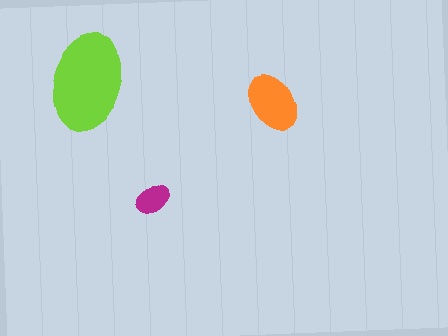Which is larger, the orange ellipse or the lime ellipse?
The lime one.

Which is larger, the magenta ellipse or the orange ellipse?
The orange one.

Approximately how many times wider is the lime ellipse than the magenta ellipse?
About 3 times wider.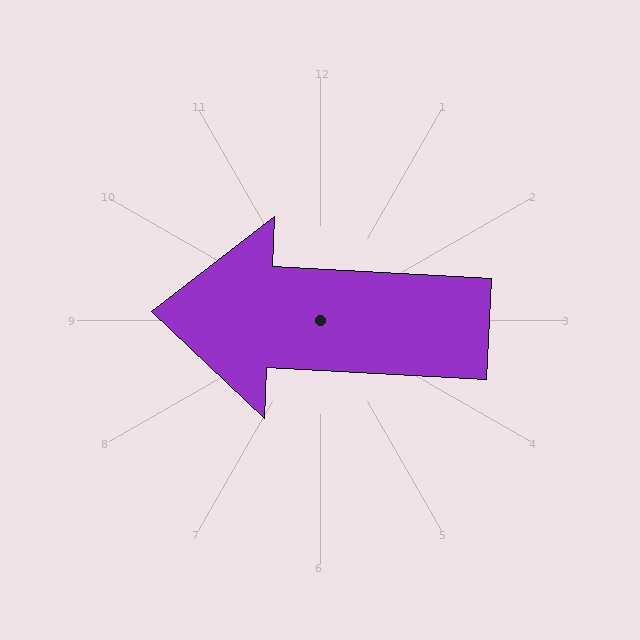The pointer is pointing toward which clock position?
Roughly 9 o'clock.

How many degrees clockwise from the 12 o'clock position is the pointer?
Approximately 273 degrees.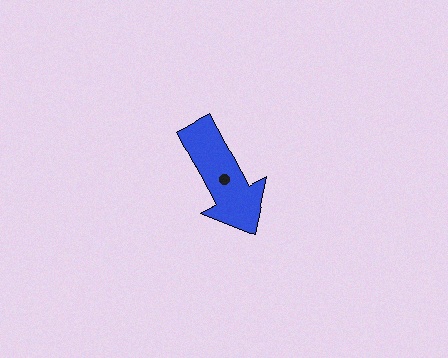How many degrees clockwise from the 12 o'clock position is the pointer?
Approximately 152 degrees.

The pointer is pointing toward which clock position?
Roughly 5 o'clock.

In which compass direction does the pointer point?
Southeast.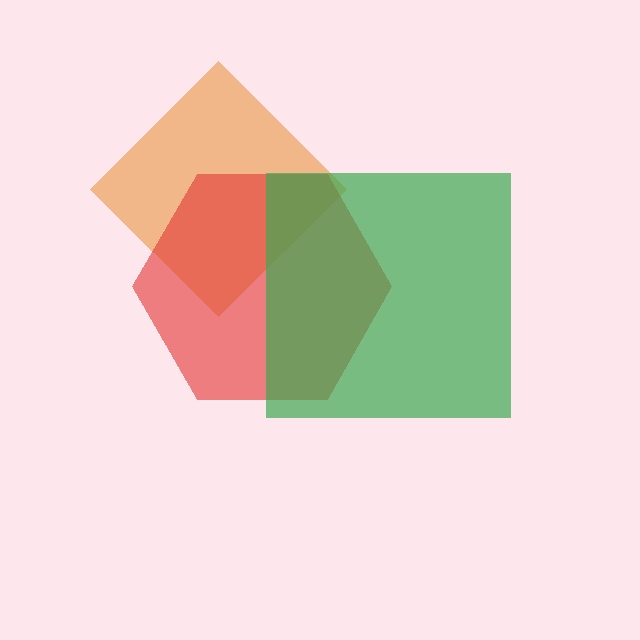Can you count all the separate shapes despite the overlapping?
Yes, there are 3 separate shapes.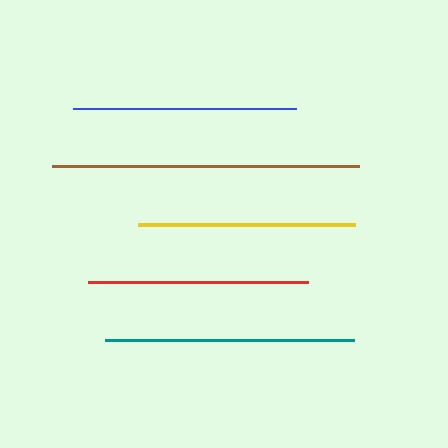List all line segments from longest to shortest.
From longest to shortest: brown, teal, blue, red, yellow.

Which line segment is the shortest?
The yellow line is the shortest at approximately 216 pixels.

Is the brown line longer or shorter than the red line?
The brown line is longer than the red line.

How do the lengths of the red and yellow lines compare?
The red and yellow lines are approximately the same length.